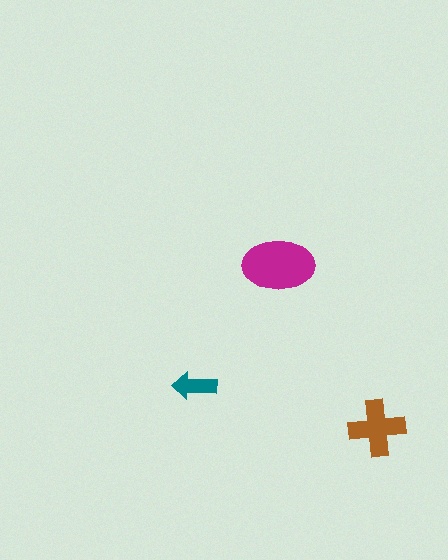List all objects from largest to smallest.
The magenta ellipse, the brown cross, the teal arrow.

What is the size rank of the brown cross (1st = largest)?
2nd.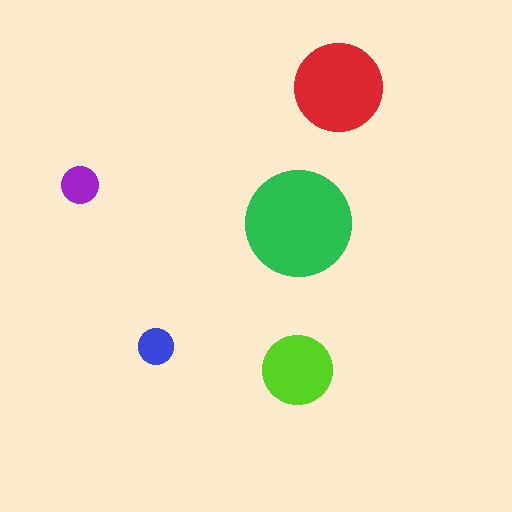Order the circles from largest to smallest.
the green one, the red one, the lime one, the purple one, the blue one.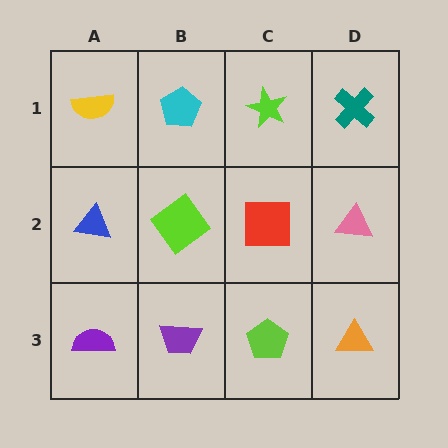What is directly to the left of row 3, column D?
A lime pentagon.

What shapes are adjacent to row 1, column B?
A lime diamond (row 2, column B), a yellow semicircle (row 1, column A), a lime star (row 1, column C).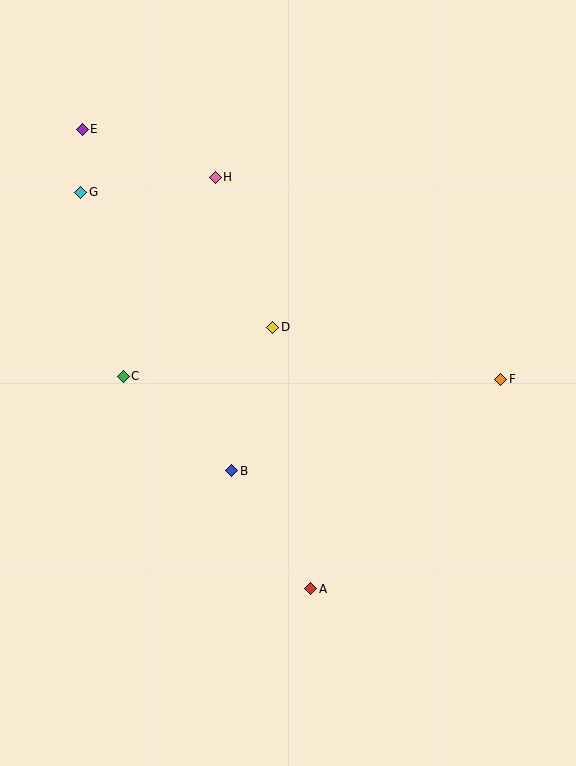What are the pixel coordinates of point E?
Point E is at (82, 129).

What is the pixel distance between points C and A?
The distance between C and A is 284 pixels.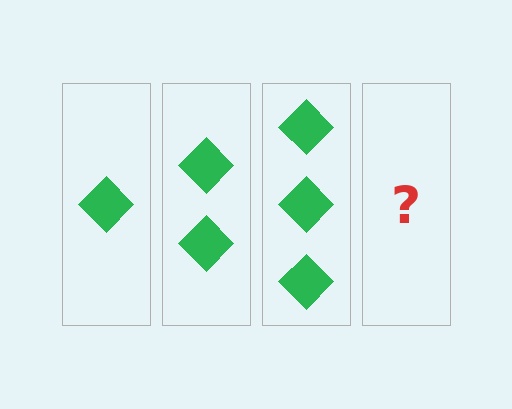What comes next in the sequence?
The next element should be 4 diamonds.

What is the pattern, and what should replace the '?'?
The pattern is that each step adds one more diamond. The '?' should be 4 diamonds.